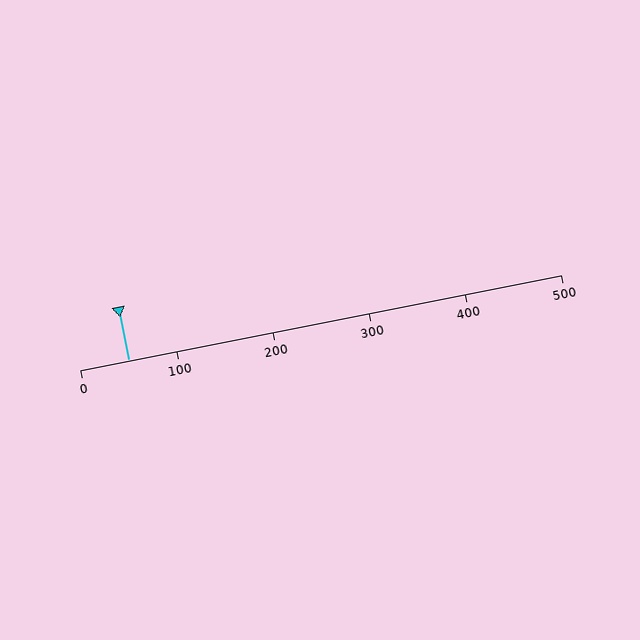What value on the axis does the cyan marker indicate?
The marker indicates approximately 50.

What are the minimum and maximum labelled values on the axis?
The axis runs from 0 to 500.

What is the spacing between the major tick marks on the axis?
The major ticks are spaced 100 apart.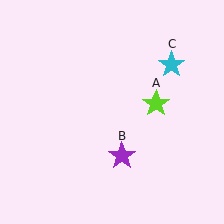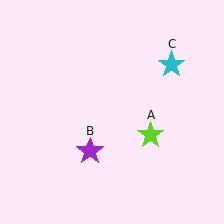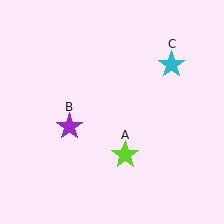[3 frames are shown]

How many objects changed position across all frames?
2 objects changed position: lime star (object A), purple star (object B).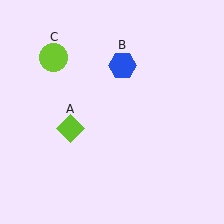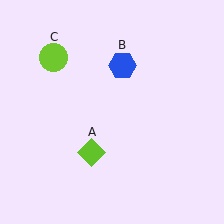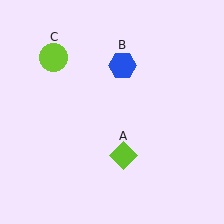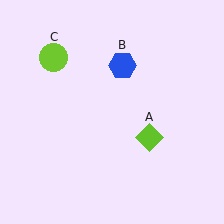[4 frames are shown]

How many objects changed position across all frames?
1 object changed position: lime diamond (object A).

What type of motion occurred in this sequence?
The lime diamond (object A) rotated counterclockwise around the center of the scene.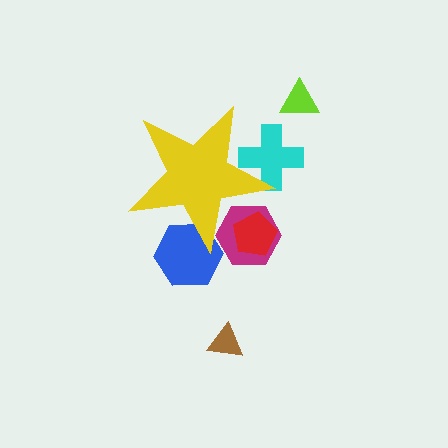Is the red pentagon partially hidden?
Yes, the red pentagon is partially hidden behind the yellow star.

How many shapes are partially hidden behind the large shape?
4 shapes are partially hidden.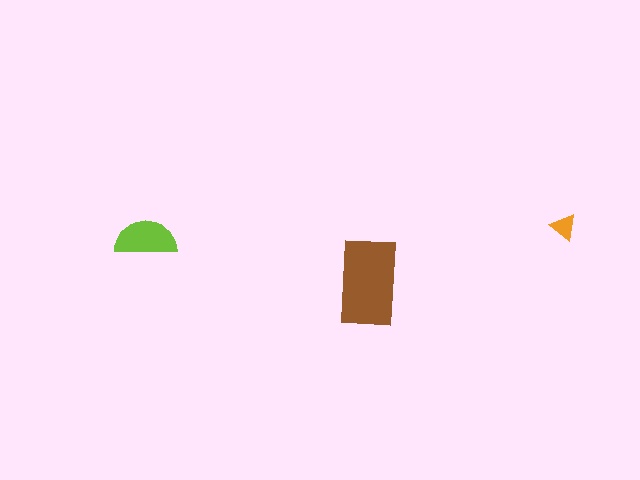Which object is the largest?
The brown rectangle.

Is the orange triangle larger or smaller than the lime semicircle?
Smaller.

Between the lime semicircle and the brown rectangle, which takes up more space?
The brown rectangle.